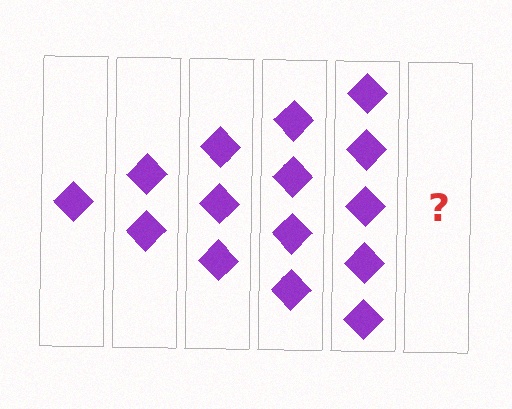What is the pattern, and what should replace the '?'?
The pattern is that each step adds one more diamond. The '?' should be 6 diamonds.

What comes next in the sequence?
The next element should be 6 diamonds.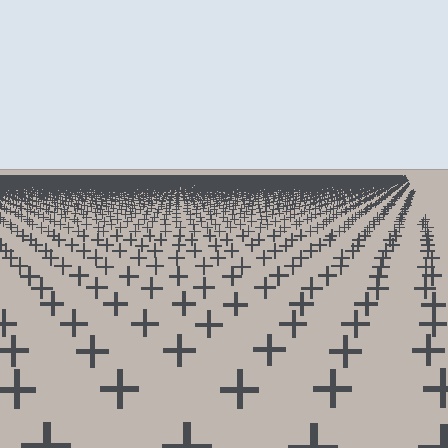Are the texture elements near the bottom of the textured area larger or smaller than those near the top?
Larger. Near the bottom, elements are closer to the viewer and appear at a bigger on-screen size.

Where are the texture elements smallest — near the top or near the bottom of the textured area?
Near the top.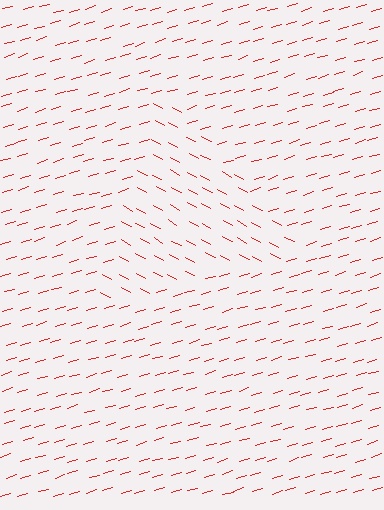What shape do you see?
I see a triangle.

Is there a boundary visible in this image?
Yes, there is a texture boundary formed by a change in line orientation.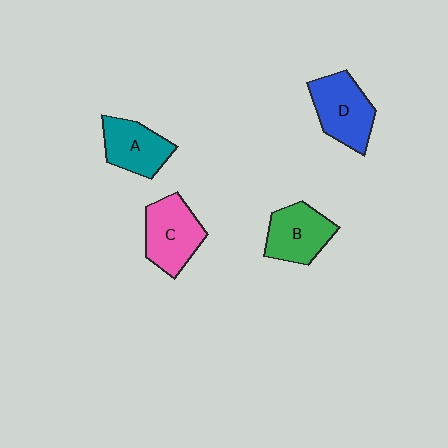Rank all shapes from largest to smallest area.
From largest to smallest: D (blue), C (pink), B (green), A (teal).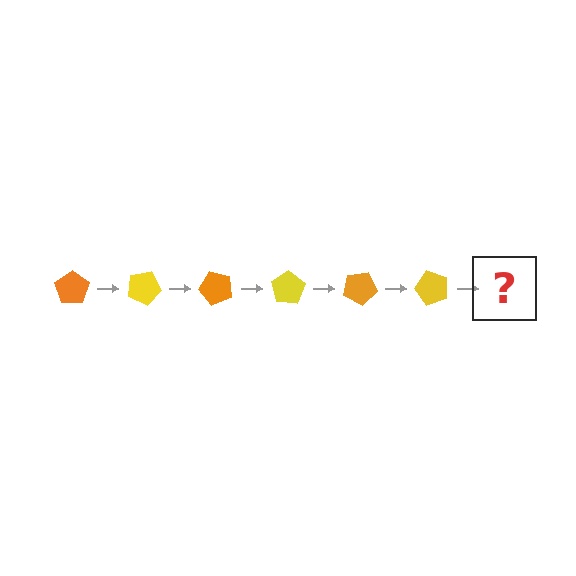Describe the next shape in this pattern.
It should be an orange pentagon, rotated 150 degrees from the start.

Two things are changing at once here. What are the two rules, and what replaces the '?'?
The two rules are that it rotates 25 degrees each step and the color cycles through orange and yellow. The '?' should be an orange pentagon, rotated 150 degrees from the start.